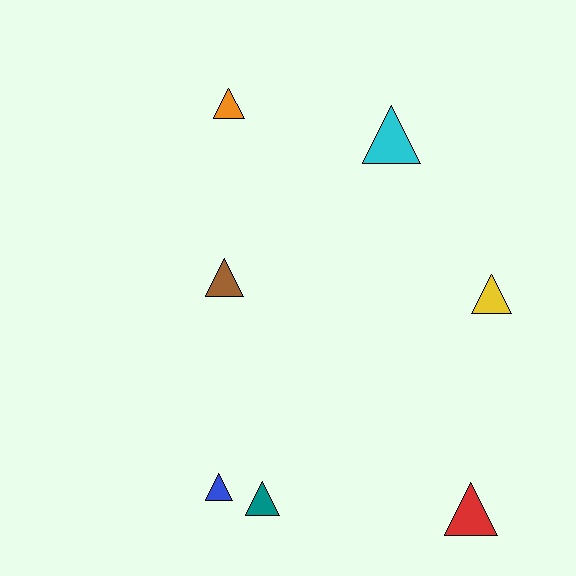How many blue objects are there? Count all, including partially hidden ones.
There is 1 blue object.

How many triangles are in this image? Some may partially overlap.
There are 7 triangles.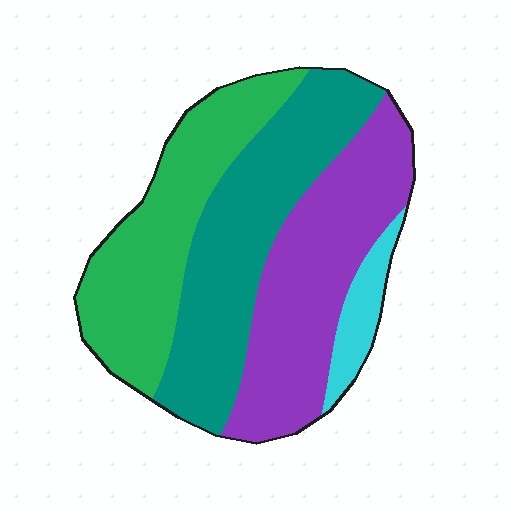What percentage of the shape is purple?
Purple covers around 30% of the shape.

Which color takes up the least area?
Cyan, at roughly 5%.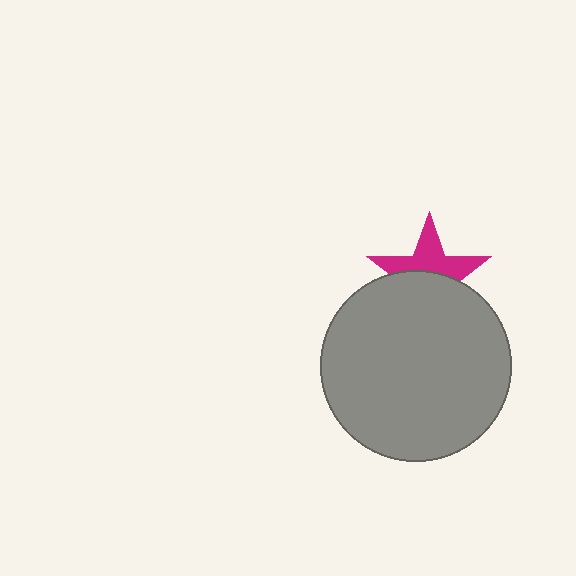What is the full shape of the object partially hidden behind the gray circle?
The partially hidden object is a magenta star.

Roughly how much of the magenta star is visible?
About half of it is visible (roughly 49%).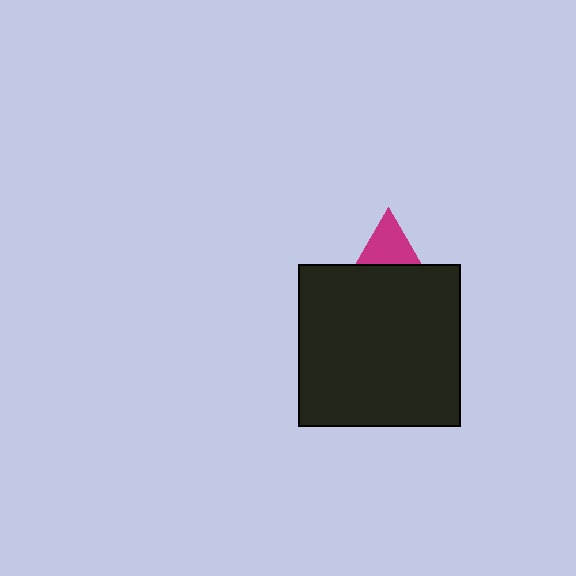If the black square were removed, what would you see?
You would see the complete magenta triangle.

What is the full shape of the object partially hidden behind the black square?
The partially hidden object is a magenta triangle.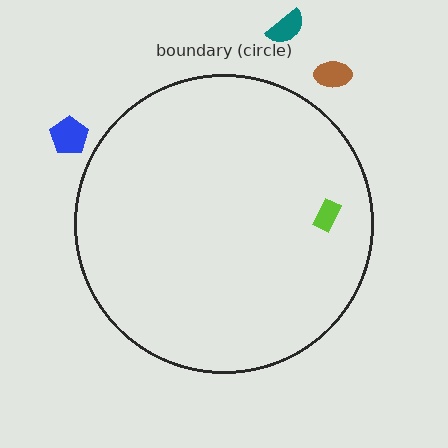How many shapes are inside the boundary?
1 inside, 3 outside.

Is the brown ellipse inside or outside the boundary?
Outside.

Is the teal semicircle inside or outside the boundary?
Outside.